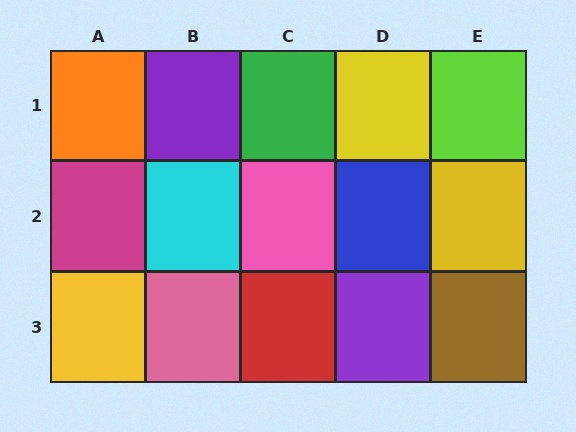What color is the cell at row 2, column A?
Magenta.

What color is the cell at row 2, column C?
Pink.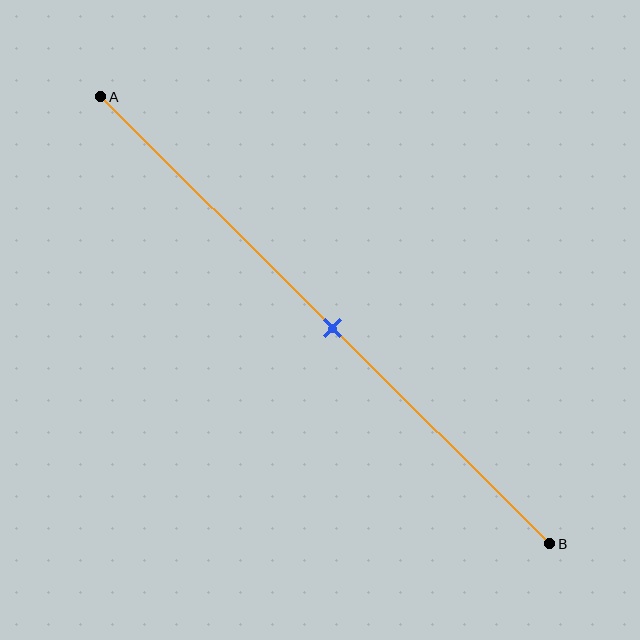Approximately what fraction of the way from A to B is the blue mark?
The blue mark is approximately 50% of the way from A to B.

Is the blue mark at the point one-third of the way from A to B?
No, the mark is at about 50% from A, not at the 33% one-third point.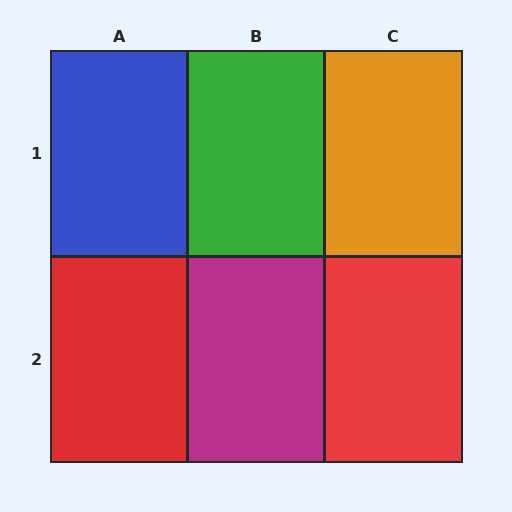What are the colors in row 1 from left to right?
Blue, green, orange.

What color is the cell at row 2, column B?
Magenta.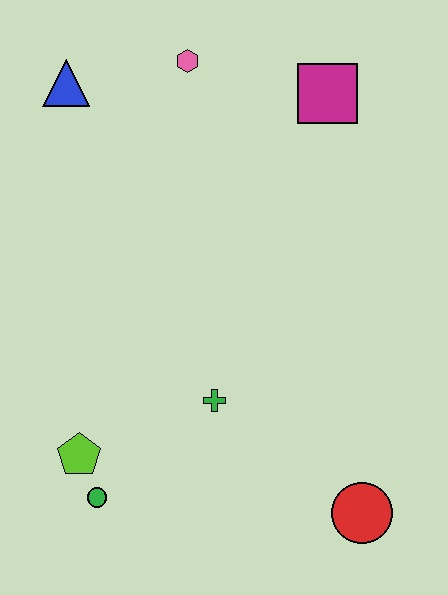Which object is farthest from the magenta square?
The green circle is farthest from the magenta square.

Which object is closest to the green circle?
The lime pentagon is closest to the green circle.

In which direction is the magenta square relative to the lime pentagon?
The magenta square is above the lime pentagon.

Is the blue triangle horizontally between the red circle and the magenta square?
No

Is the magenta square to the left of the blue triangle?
No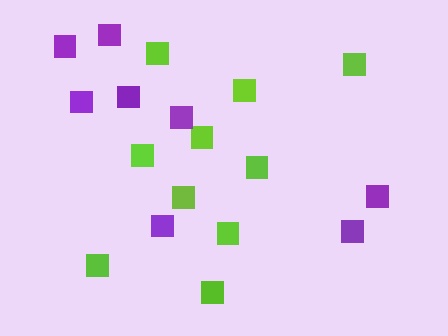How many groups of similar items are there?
There are 2 groups: one group of lime squares (10) and one group of purple squares (8).